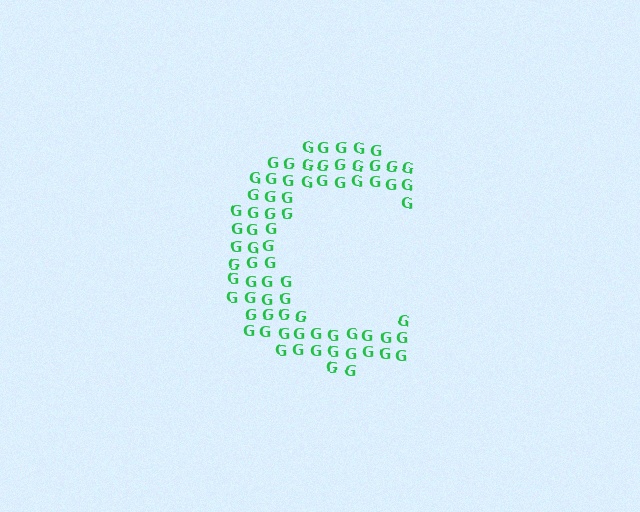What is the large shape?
The large shape is the letter C.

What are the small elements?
The small elements are letter G's.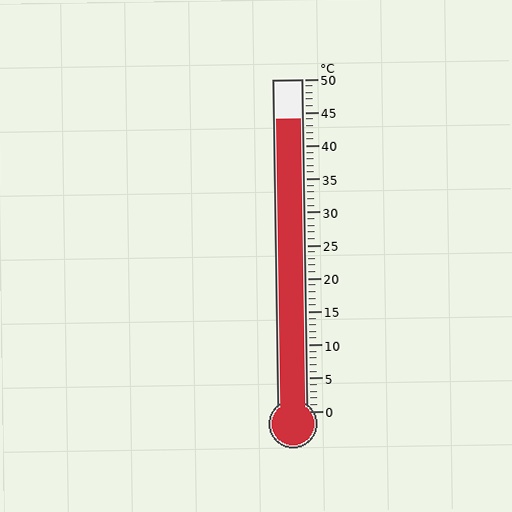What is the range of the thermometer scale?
The thermometer scale ranges from 0°C to 50°C.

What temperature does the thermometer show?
The thermometer shows approximately 44°C.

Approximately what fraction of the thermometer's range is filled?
The thermometer is filled to approximately 90% of its range.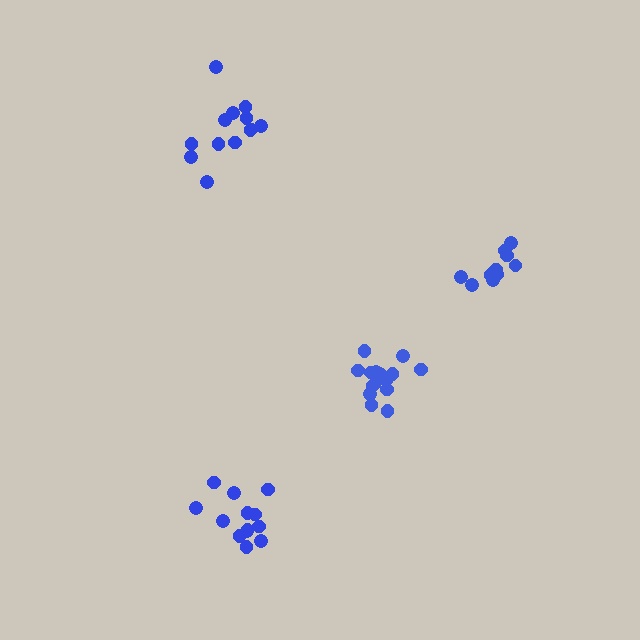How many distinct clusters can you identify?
There are 4 distinct clusters.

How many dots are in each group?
Group 1: 13 dots, Group 2: 13 dots, Group 3: 15 dots, Group 4: 10 dots (51 total).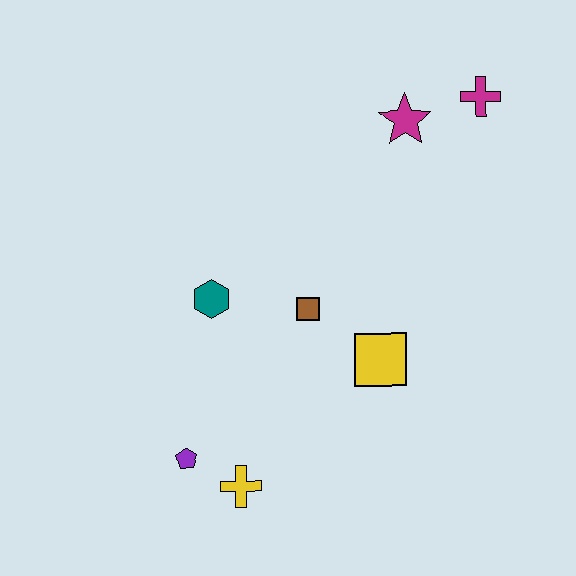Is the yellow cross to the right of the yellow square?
No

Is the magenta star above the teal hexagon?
Yes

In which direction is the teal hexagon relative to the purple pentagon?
The teal hexagon is above the purple pentagon.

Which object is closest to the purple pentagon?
The yellow cross is closest to the purple pentagon.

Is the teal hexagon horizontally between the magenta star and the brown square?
No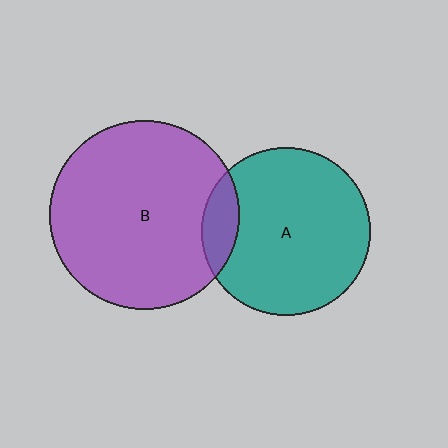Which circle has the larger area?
Circle B (purple).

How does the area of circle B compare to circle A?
Approximately 1.3 times.